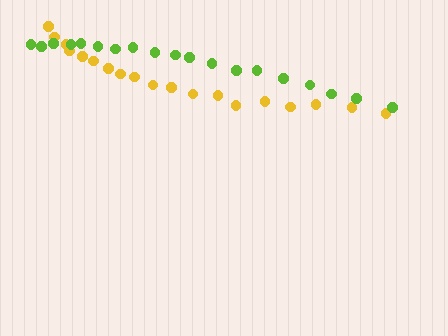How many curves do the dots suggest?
There are 2 distinct paths.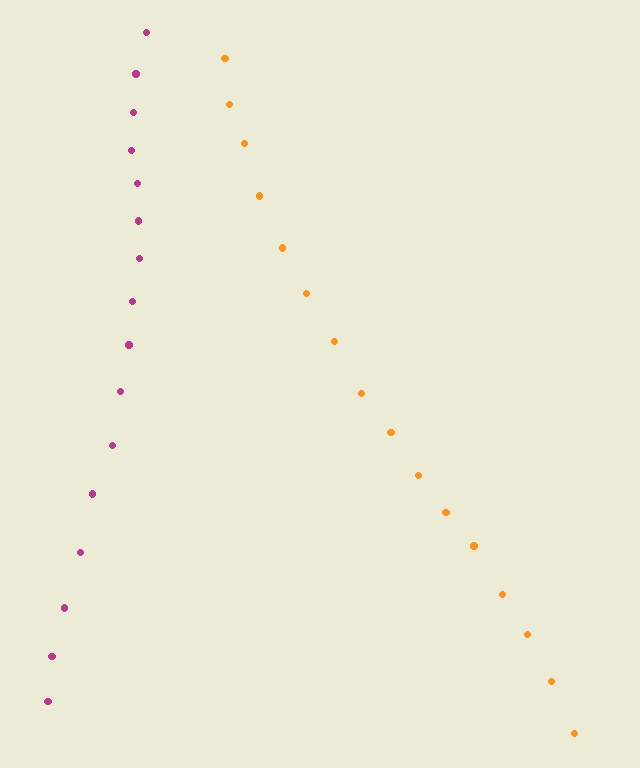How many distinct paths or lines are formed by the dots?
There are 2 distinct paths.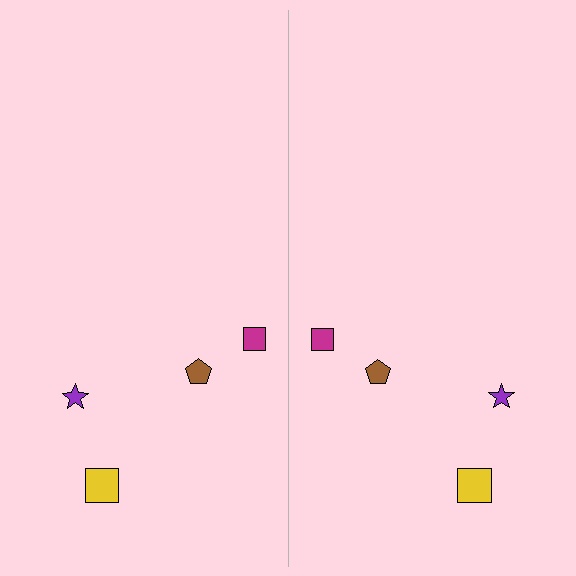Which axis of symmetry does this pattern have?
The pattern has a vertical axis of symmetry running through the center of the image.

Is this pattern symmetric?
Yes, this pattern has bilateral (reflection) symmetry.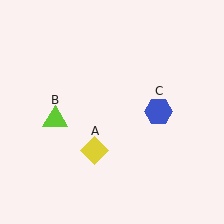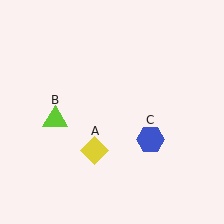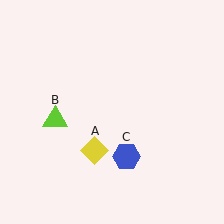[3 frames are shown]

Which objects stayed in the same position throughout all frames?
Yellow diamond (object A) and lime triangle (object B) remained stationary.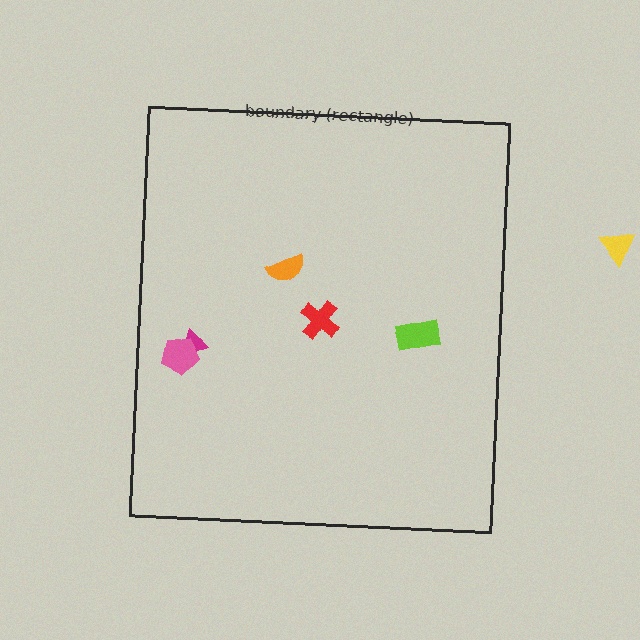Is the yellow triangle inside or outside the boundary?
Outside.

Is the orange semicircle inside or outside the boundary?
Inside.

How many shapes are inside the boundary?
5 inside, 1 outside.